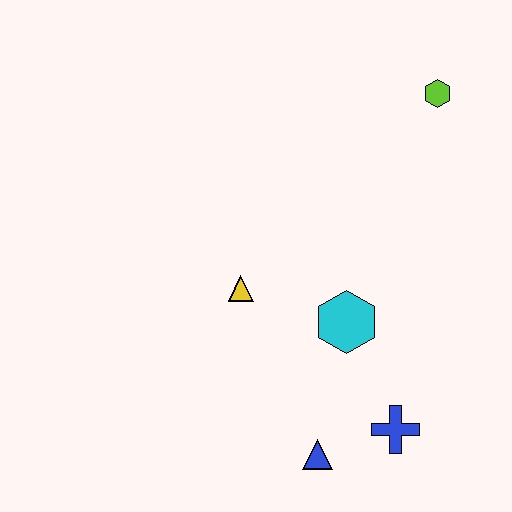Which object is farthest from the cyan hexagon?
The lime hexagon is farthest from the cyan hexagon.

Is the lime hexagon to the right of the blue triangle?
Yes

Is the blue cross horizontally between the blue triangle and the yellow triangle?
No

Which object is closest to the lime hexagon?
The cyan hexagon is closest to the lime hexagon.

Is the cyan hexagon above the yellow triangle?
No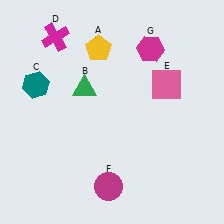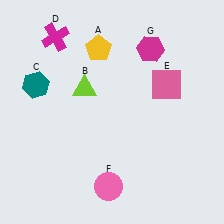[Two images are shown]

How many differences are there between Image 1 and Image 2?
There are 2 differences between the two images.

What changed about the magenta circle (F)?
In Image 1, F is magenta. In Image 2, it changed to pink.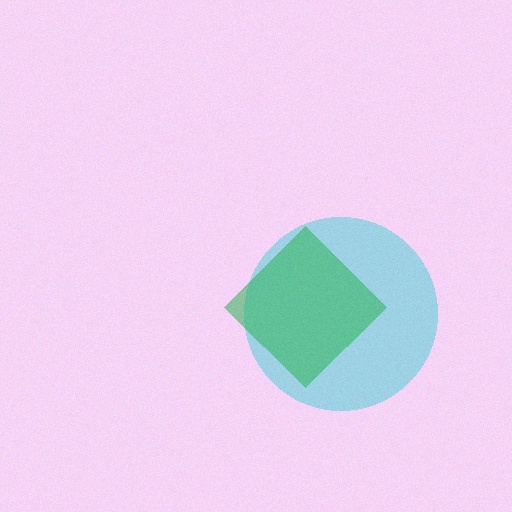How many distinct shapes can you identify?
There are 2 distinct shapes: a cyan circle, a green diamond.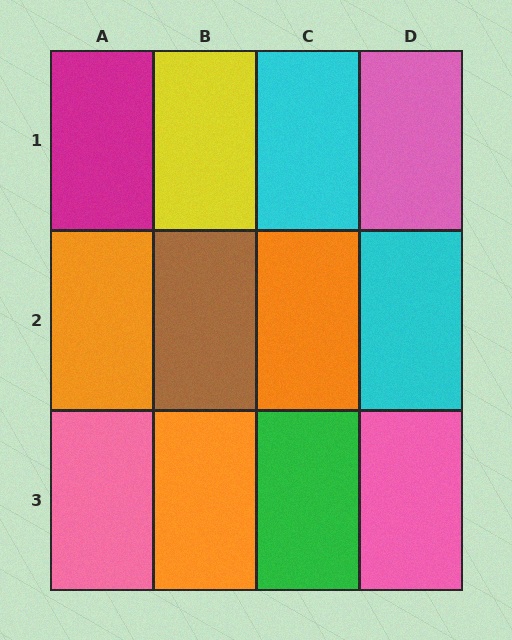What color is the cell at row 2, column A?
Orange.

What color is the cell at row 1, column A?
Magenta.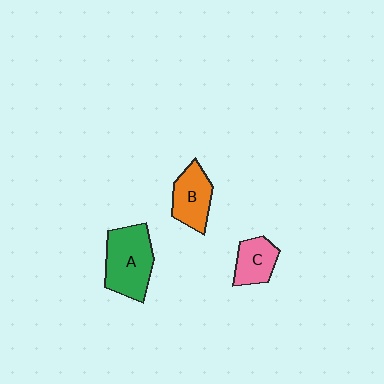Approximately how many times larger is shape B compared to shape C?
Approximately 1.2 times.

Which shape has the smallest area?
Shape C (pink).